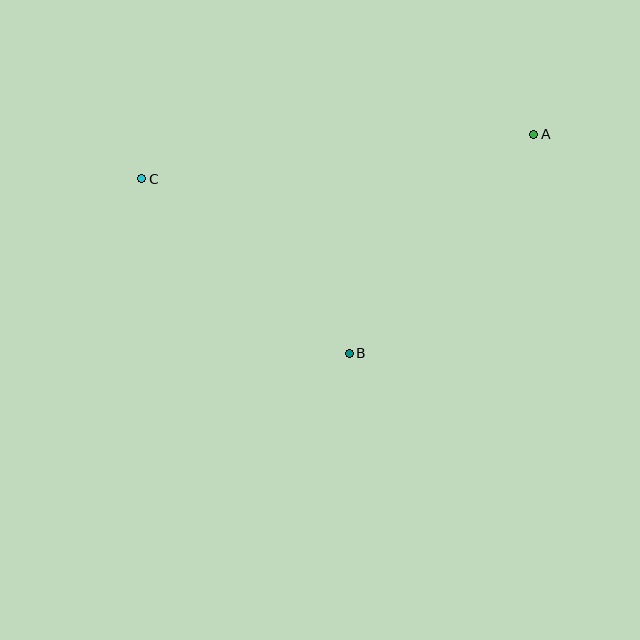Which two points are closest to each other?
Points B and C are closest to each other.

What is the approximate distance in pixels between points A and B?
The distance between A and B is approximately 286 pixels.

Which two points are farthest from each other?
Points A and C are farthest from each other.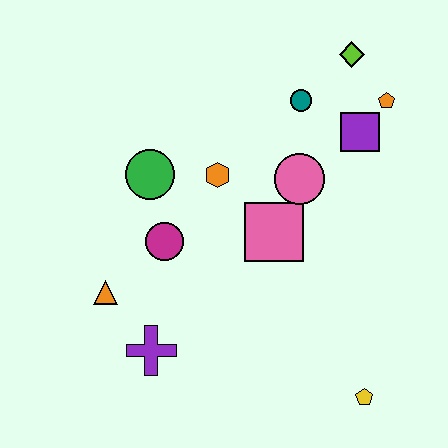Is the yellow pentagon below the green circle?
Yes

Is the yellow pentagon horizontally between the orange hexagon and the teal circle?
No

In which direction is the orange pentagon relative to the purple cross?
The orange pentagon is above the purple cross.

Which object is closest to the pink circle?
The pink square is closest to the pink circle.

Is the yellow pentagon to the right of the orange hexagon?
Yes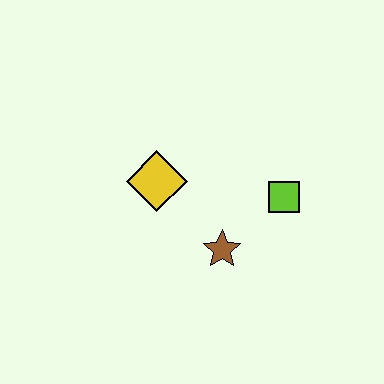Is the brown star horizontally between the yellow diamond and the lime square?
Yes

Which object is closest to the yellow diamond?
The brown star is closest to the yellow diamond.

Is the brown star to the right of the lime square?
No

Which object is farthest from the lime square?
The yellow diamond is farthest from the lime square.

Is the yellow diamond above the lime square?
Yes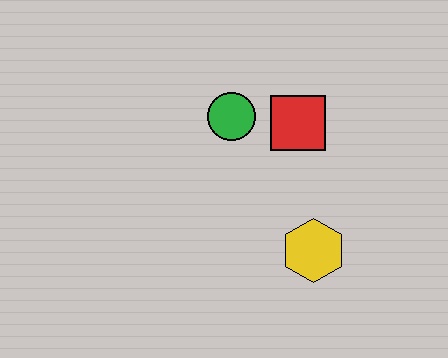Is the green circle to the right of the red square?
No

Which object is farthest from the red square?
The yellow hexagon is farthest from the red square.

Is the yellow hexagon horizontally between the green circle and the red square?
No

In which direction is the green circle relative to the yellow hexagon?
The green circle is above the yellow hexagon.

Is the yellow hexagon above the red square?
No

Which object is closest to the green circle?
The red square is closest to the green circle.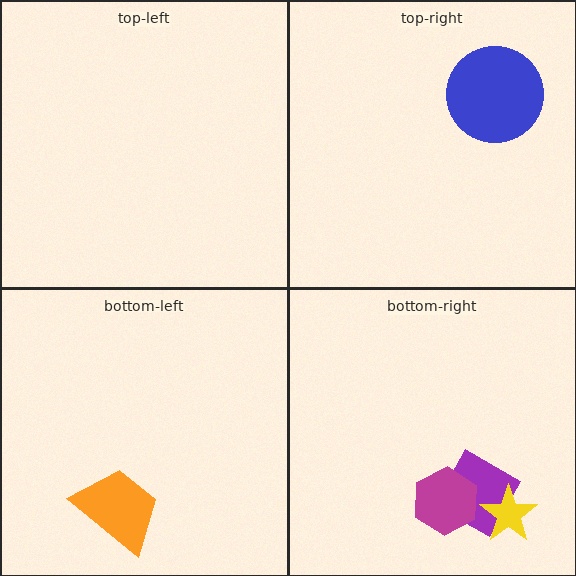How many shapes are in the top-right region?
1.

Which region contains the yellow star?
The bottom-right region.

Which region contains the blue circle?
The top-right region.